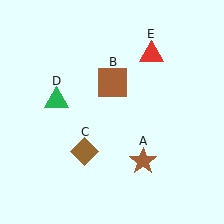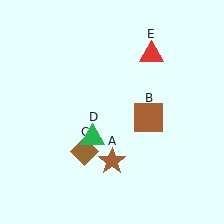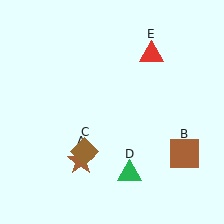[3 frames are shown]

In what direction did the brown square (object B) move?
The brown square (object B) moved down and to the right.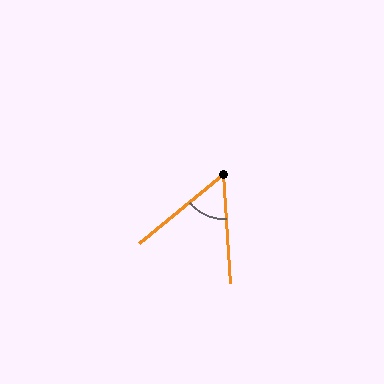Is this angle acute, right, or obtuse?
It is acute.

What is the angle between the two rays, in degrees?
Approximately 54 degrees.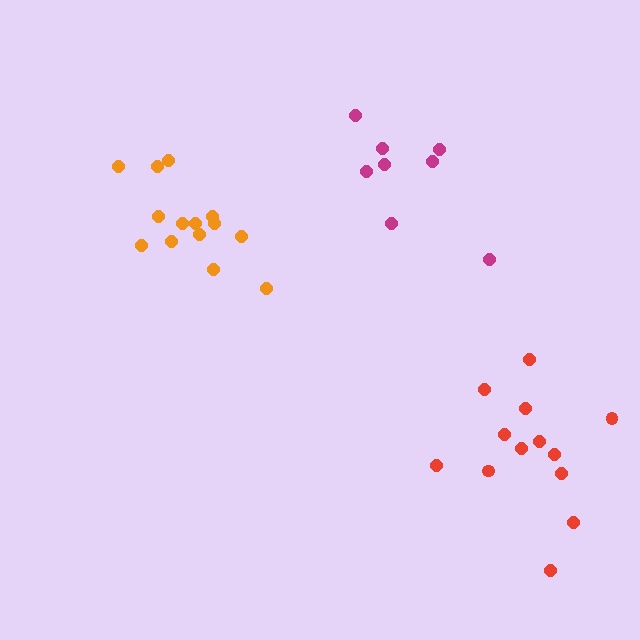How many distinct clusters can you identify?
There are 3 distinct clusters.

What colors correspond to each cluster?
The clusters are colored: red, orange, magenta.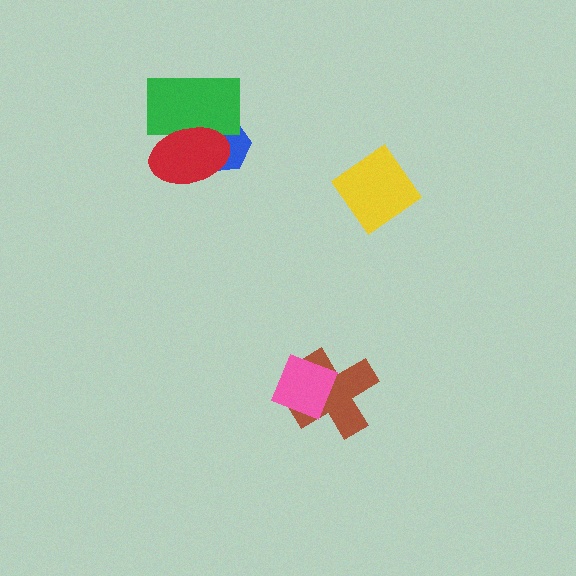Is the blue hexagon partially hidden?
Yes, it is partially covered by another shape.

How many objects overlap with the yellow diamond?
0 objects overlap with the yellow diamond.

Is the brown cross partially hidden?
Yes, it is partially covered by another shape.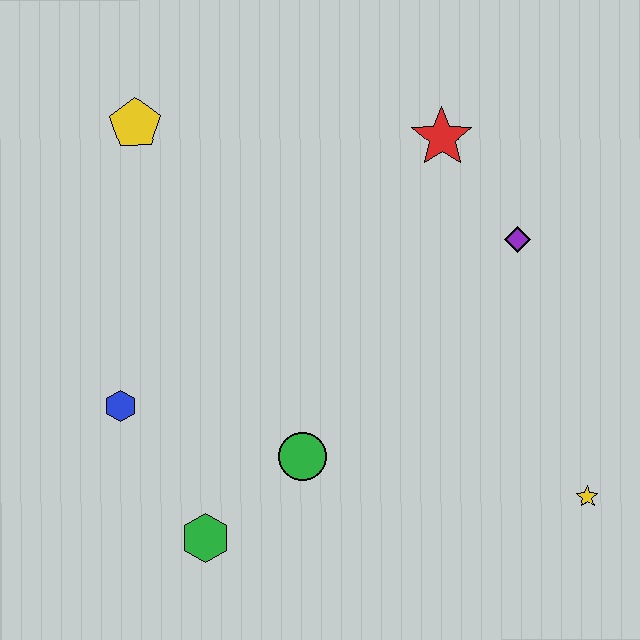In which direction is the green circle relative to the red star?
The green circle is below the red star.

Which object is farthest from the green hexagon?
The red star is farthest from the green hexagon.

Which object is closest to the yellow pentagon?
The blue hexagon is closest to the yellow pentagon.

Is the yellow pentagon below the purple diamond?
No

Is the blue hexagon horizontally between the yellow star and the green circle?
No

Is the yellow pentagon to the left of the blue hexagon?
No